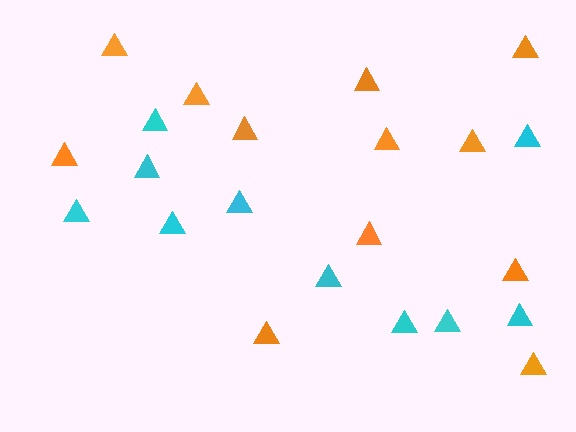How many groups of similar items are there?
There are 2 groups: one group of cyan triangles (10) and one group of orange triangles (12).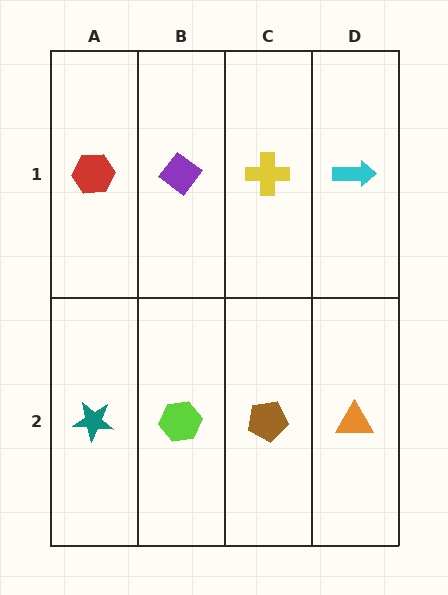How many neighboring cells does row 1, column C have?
3.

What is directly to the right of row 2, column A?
A lime hexagon.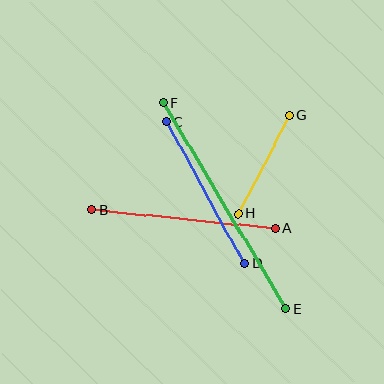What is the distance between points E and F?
The distance is approximately 239 pixels.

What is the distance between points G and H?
The distance is approximately 111 pixels.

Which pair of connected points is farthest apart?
Points E and F are farthest apart.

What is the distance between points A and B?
The distance is approximately 184 pixels.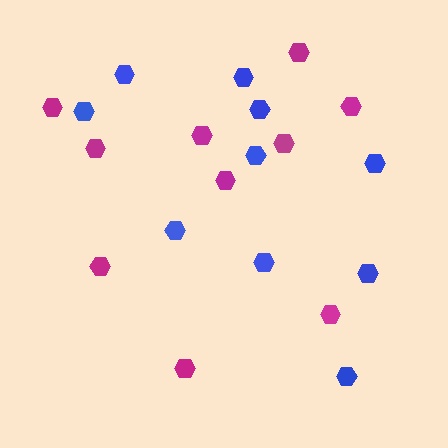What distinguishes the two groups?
There are 2 groups: one group of blue hexagons (10) and one group of magenta hexagons (10).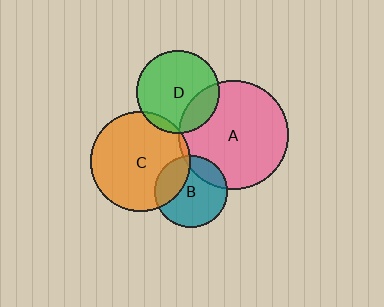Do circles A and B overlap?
Yes.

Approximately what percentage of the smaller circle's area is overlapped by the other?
Approximately 20%.